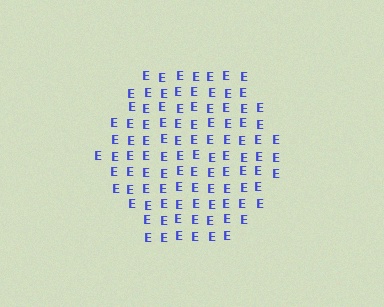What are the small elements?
The small elements are letter E's.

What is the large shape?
The large shape is a hexagon.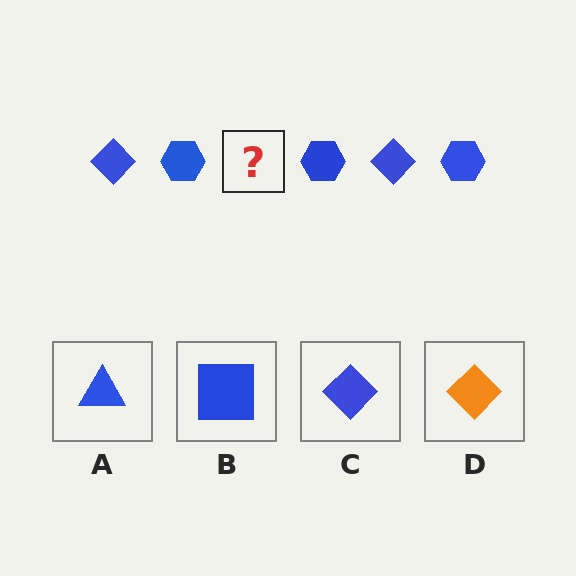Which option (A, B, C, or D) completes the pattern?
C.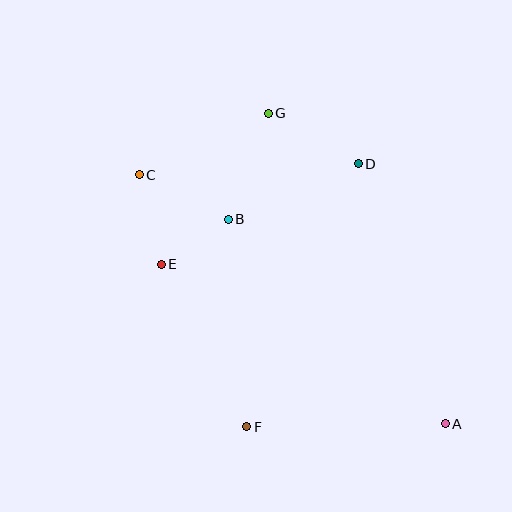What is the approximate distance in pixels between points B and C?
The distance between B and C is approximately 100 pixels.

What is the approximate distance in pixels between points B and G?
The distance between B and G is approximately 113 pixels.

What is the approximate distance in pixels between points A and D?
The distance between A and D is approximately 274 pixels.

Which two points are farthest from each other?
Points A and C are farthest from each other.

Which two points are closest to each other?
Points B and E are closest to each other.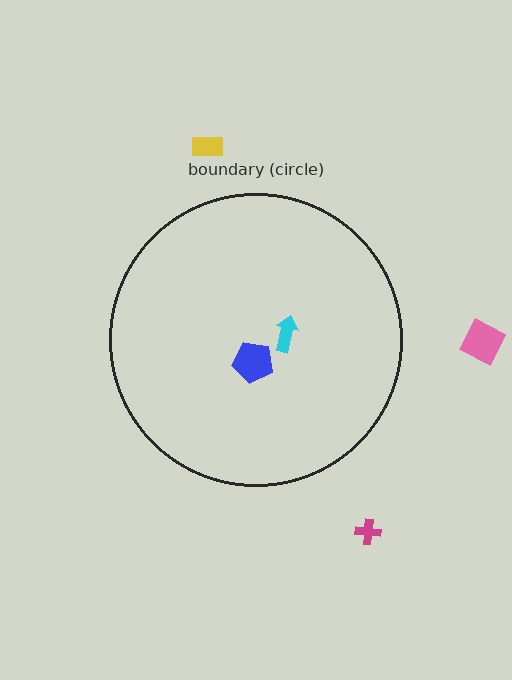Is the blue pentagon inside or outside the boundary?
Inside.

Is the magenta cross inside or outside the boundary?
Outside.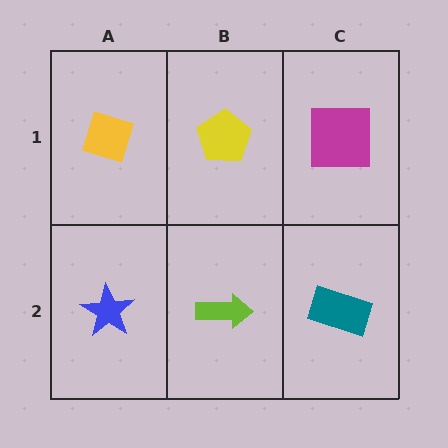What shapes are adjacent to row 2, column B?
A yellow pentagon (row 1, column B), a blue star (row 2, column A), a teal rectangle (row 2, column C).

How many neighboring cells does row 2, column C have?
2.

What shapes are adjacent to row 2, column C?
A magenta square (row 1, column C), a lime arrow (row 2, column B).